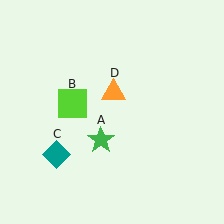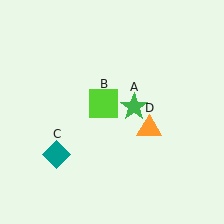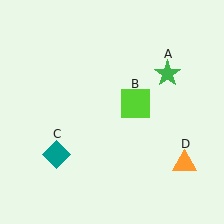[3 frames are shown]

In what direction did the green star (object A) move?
The green star (object A) moved up and to the right.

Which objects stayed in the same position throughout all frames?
Teal diamond (object C) remained stationary.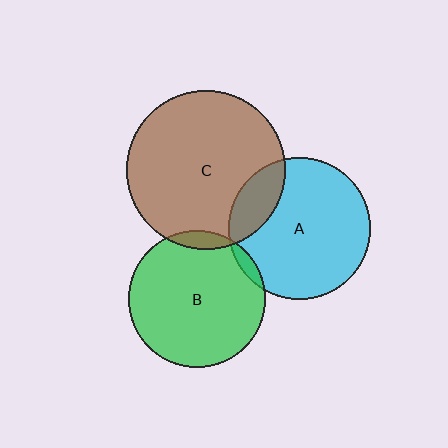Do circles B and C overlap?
Yes.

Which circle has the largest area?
Circle C (brown).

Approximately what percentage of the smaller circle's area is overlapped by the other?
Approximately 5%.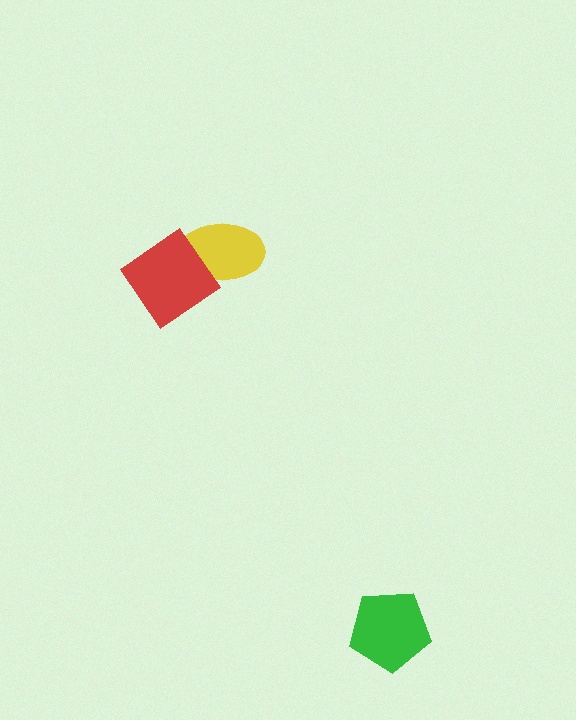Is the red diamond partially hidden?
No, no other shape covers it.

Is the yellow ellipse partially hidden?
Yes, it is partially covered by another shape.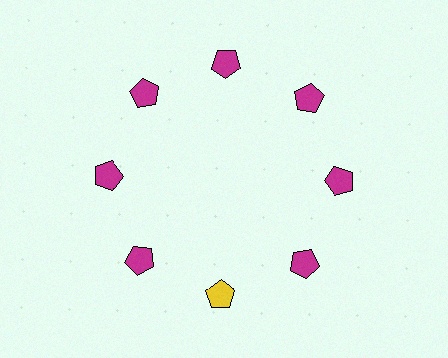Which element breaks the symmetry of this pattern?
The yellow pentagon at roughly the 6 o'clock position breaks the symmetry. All other shapes are magenta pentagons.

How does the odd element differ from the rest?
It has a different color: yellow instead of magenta.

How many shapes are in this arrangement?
There are 8 shapes arranged in a ring pattern.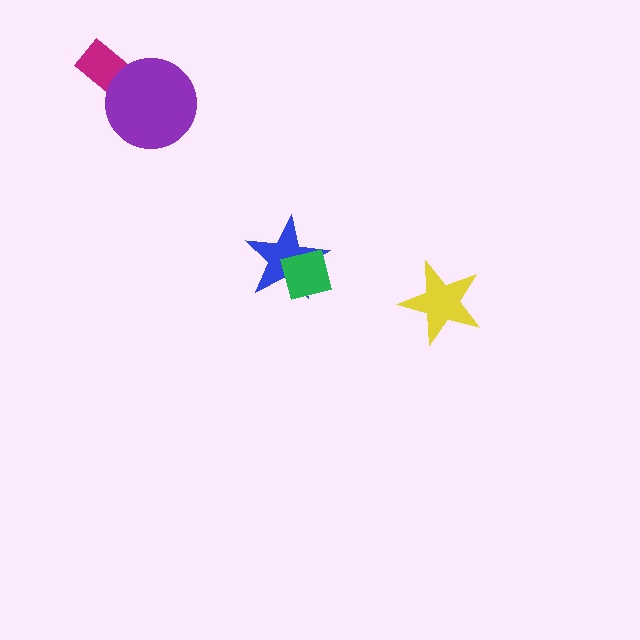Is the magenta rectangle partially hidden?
Yes, it is partially covered by another shape.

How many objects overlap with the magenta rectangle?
1 object overlaps with the magenta rectangle.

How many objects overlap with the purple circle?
1 object overlaps with the purple circle.